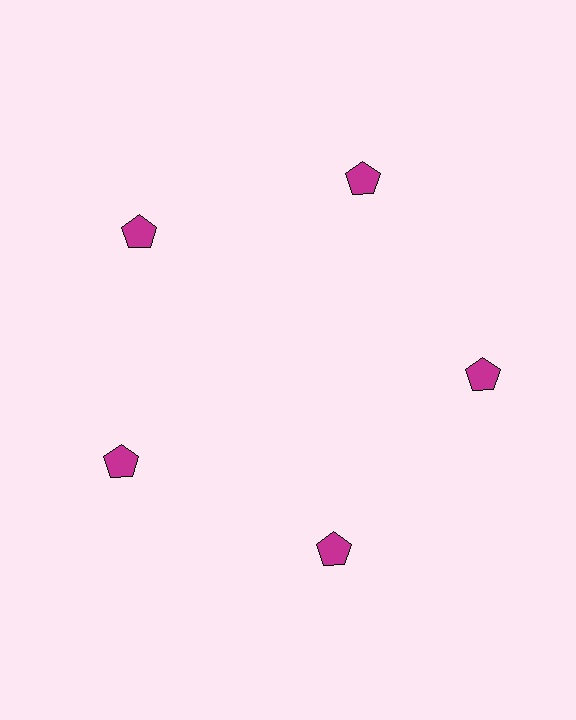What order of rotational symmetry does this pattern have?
This pattern has 5-fold rotational symmetry.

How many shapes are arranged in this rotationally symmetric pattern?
There are 5 shapes, arranged in 5 groups of 1.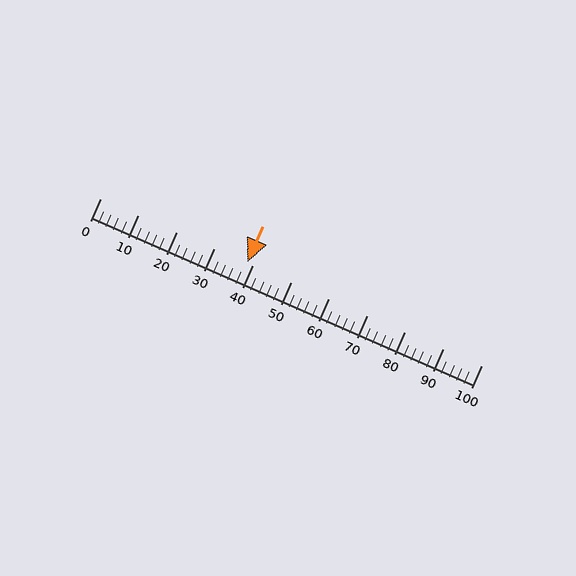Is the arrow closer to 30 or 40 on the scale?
The arrow is closer to 40.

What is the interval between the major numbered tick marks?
The major tick marks are spaced 10 units apart.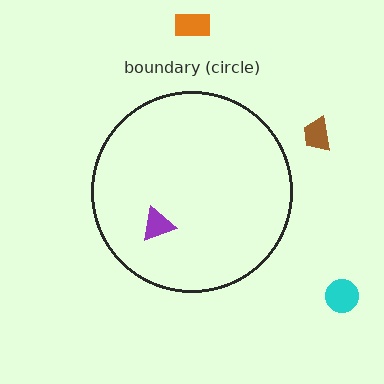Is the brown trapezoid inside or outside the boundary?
Outside.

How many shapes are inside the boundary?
1 inside, 3 outside.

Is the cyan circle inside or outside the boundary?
Outside.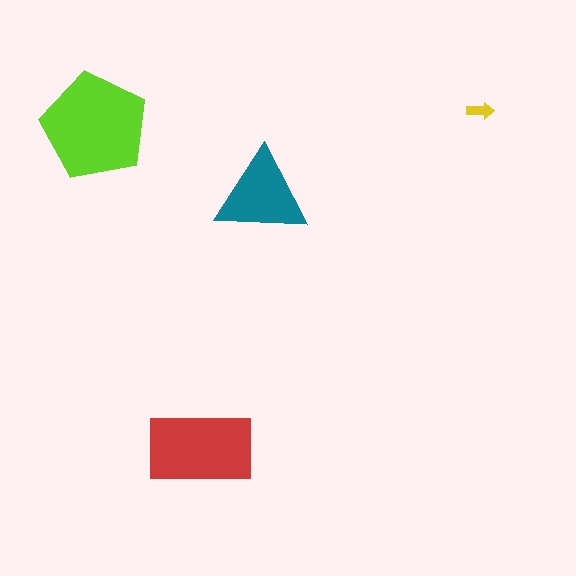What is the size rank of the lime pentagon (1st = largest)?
1st.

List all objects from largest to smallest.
The lime pentagon, the red rectangle, the teal triangle, the yellow arrow.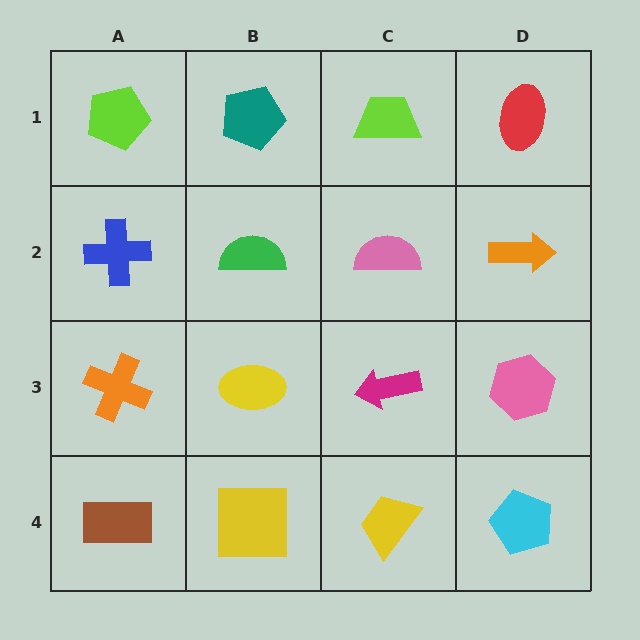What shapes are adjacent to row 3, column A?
A blue cross (row 2, column A), a brown rectangle (row 4, column A), a yellow ellipse (row 3, column B).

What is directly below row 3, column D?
A cyan pentagon.